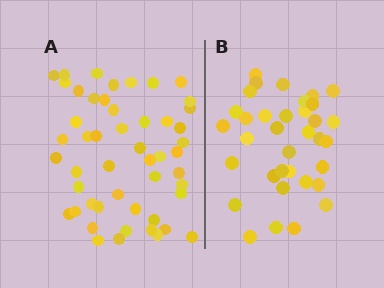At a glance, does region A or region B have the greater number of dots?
Region A (the left region) has more dots.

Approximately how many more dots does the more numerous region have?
Region A has approximately 15 more dots than region B.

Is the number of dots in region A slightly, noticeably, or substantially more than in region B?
Region A has noticeably more, but not dramatically so. The ratio is roughly 1.4 to 1.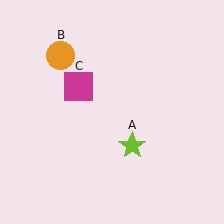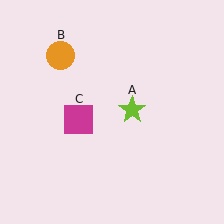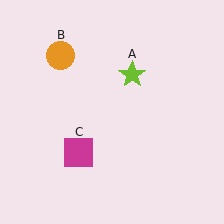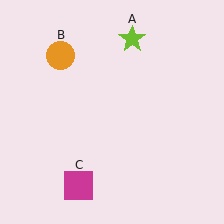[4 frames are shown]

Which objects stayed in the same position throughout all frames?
Orange circle (object B) remained stationary.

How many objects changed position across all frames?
2 objects changed position: lime star (object A), magenta square (object C).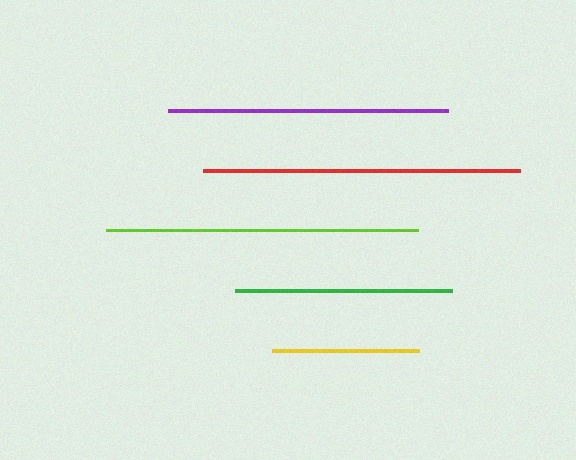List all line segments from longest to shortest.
From longest to shortest: red, lime, purple, green, yellow.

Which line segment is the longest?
The red line is the longest at approximately 317 pixels.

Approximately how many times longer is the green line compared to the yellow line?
The green line is approximately 1.5 times the length of the yellow line.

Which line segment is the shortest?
The yellow line is the shortest at approximately 147 pixels.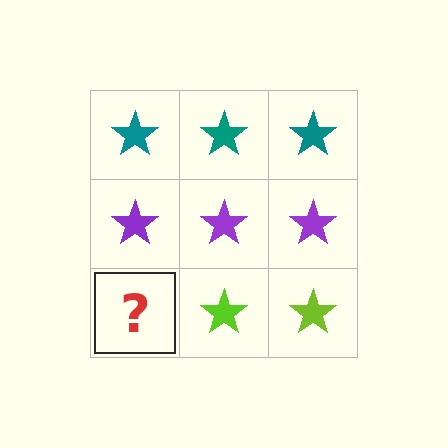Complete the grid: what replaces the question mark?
The question mark should be replaced with a lime star.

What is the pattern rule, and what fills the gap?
The rule is that each row has a consistent color. The gap should be filled with a lime star.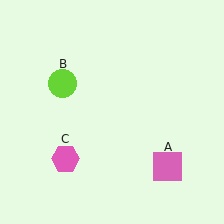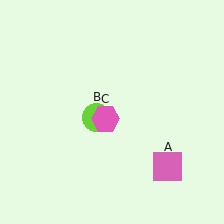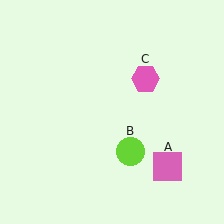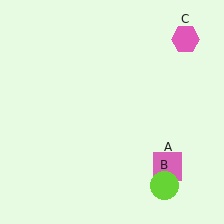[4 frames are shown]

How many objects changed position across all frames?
2 objects changed position: lime circle (object B), pink hexagon (object C).